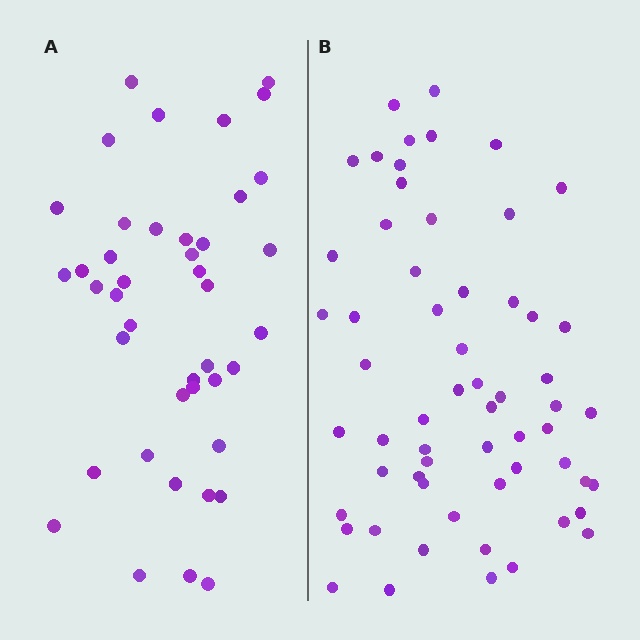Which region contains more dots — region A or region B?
Region B (the right region) has more dots.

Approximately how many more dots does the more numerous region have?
Region B has approximately 20 more dots than region A.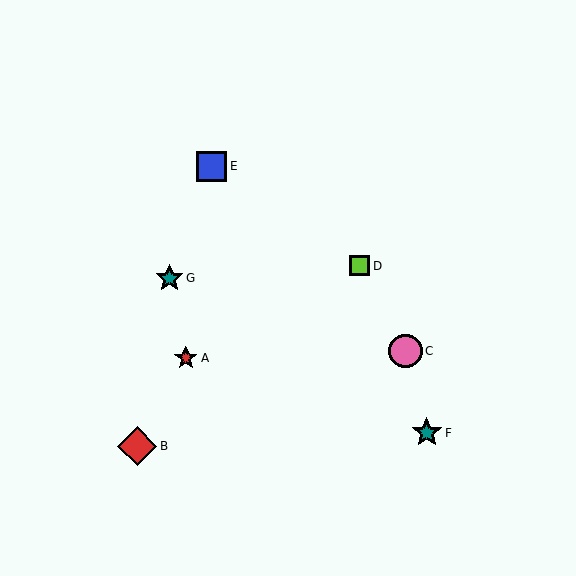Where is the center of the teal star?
The center of the teal star is at (427, 433).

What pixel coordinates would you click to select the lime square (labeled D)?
Click at (360, 266) to select the lime square D.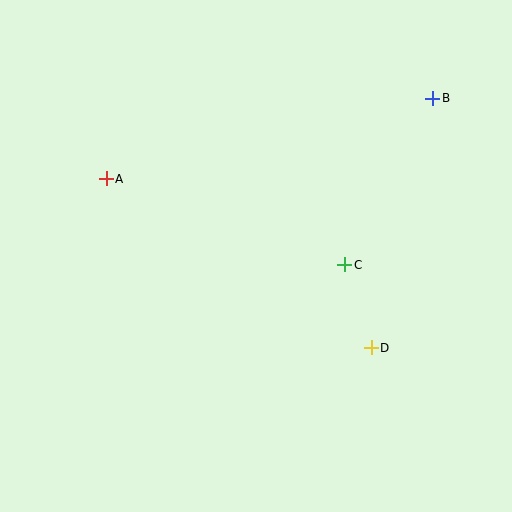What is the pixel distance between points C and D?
The distance between C and D is 87 pixels.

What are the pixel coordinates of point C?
Point C is at (345, 265).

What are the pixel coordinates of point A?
Point A is at (106, 179).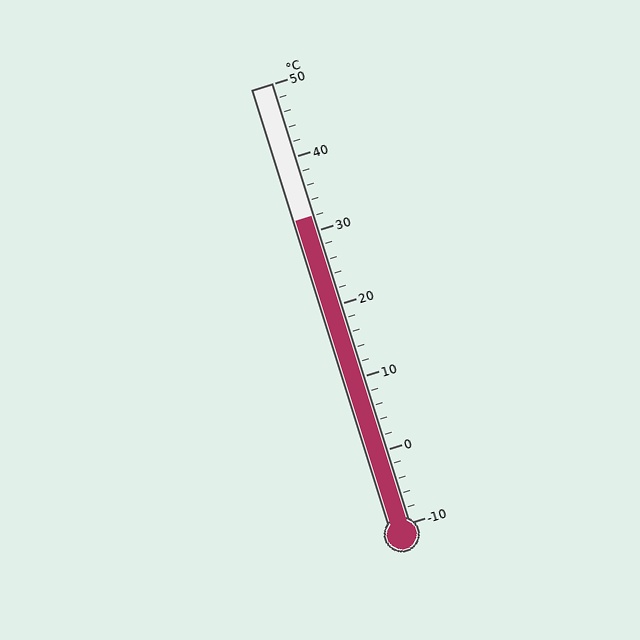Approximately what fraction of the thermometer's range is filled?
The thermometer is filled to approximately 70% of its range.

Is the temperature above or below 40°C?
The temperature is below 40°C.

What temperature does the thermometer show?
The thermometer shows approximately 32°C.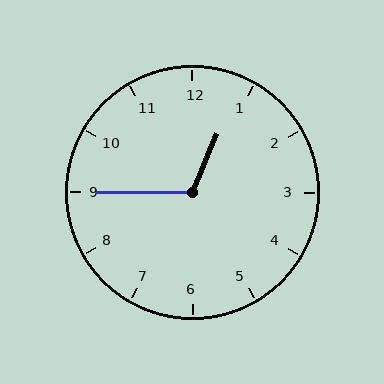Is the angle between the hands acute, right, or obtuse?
It is obtuse.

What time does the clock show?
12:45.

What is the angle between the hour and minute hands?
Approximately 112 degrees.